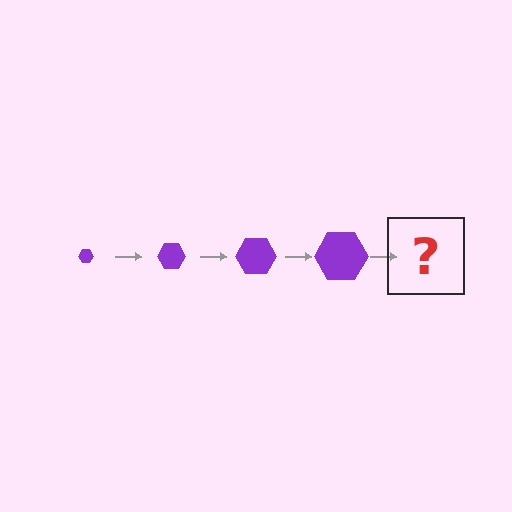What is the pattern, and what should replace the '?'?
The pattern is that the hexagon gets progressively larger each step. The '?' should be a purple hexagon, larger than the previous one.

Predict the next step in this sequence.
The next step is a purple hexagon, larger than the previous one.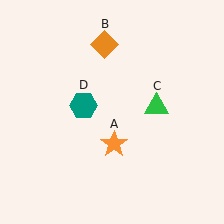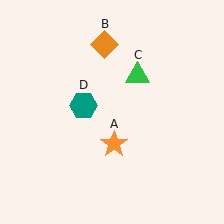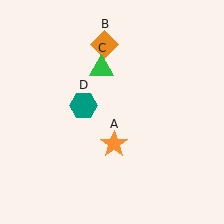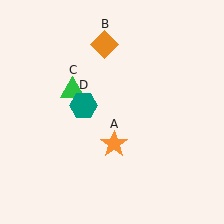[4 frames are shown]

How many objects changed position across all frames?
1 object changed position: green triangle (object C).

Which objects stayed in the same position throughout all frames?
Orange star (object A) and orange diamond (object B) and teal hexagon (object D) remained stationary.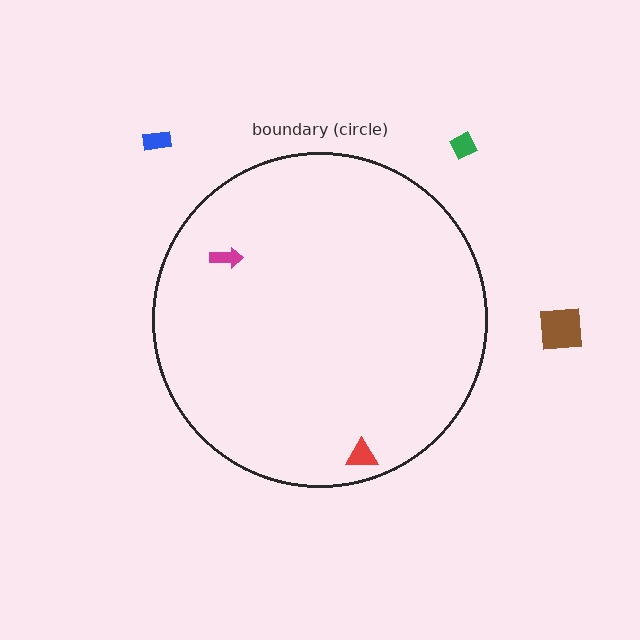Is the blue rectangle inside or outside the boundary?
Outside.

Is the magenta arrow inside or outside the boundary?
Inside.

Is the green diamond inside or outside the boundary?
Outside.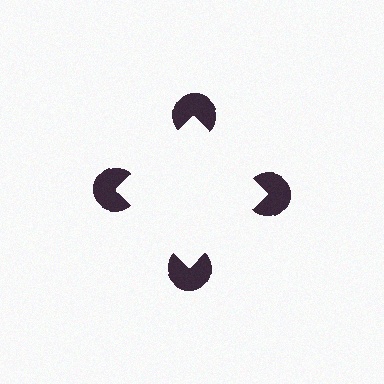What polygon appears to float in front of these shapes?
An illusory square — its edges are inferred from the aligned wedge cuts in the pac-man discs, not physically drawn.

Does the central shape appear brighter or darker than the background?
It typically appears slightly brighter than the background, even though no actual brightness change is drawn.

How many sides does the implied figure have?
4 sides.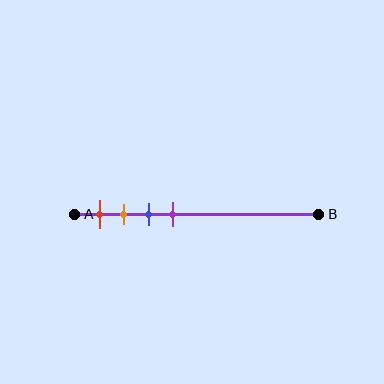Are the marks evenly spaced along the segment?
Yes, the marks are approximately evenly spaced.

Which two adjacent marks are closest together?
The orange and blue marks are the closest adjacent pair.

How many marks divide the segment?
There are 4 marks dividing the segment.